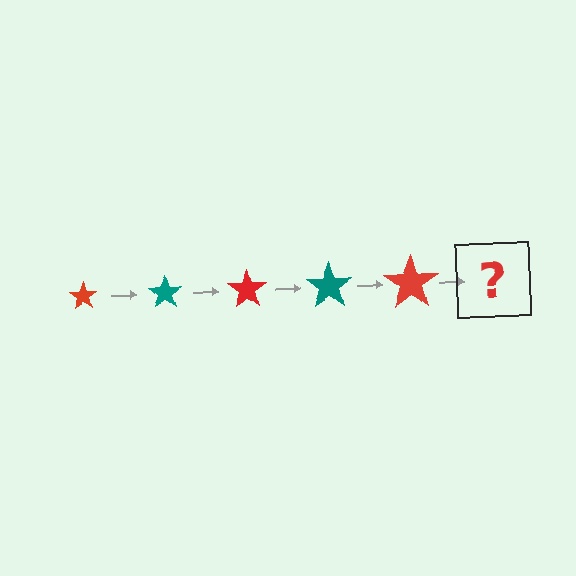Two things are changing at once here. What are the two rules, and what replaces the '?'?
The two rules are that the star grows larger each step and the color cycles through red and teal. The '?' should be a teal star, larger than the previous one.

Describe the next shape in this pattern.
It should be a teal star, larger than the previous one.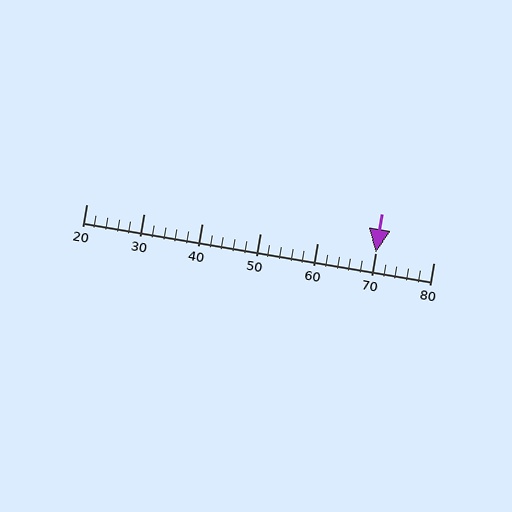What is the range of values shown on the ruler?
The ruler shows values from 20 to 80.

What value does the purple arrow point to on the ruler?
The purple arrow points to approximately 70.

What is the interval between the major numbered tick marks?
The major tick marks are spaced 10 units apart.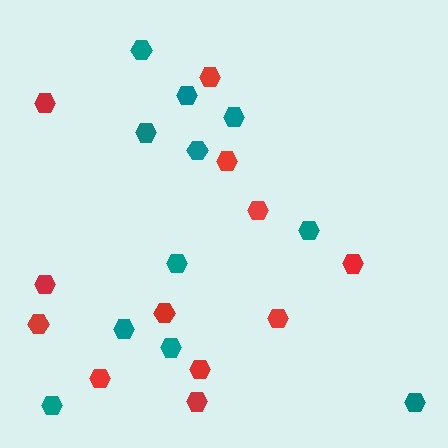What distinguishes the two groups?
There are 2 groups: one group of red hexagons (12) and one group of teal hexagons (11).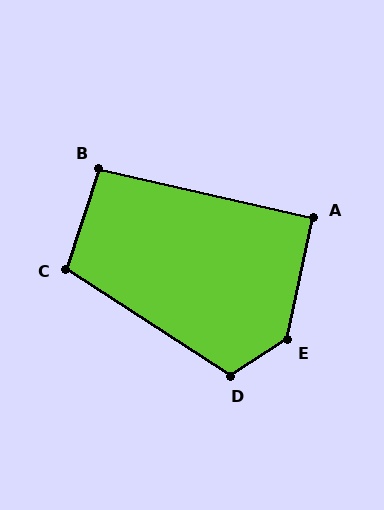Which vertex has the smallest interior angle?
A, at approximately 91 degrees.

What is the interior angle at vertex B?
Approximately 95 degrees (obtuse).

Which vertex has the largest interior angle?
E, at approximately 135 degrees.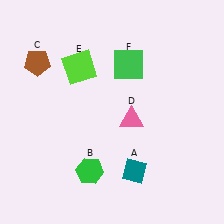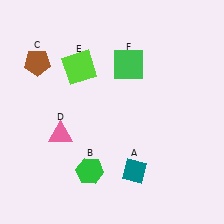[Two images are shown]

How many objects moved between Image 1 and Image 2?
1 object moved between the two images.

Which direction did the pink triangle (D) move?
The pink triangle (D) moved left.